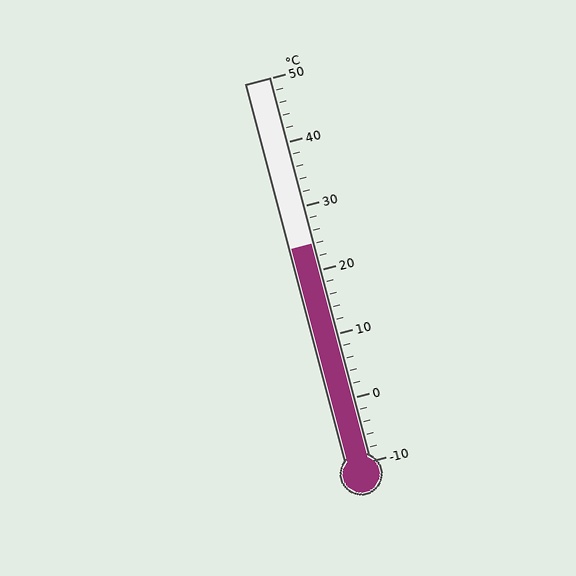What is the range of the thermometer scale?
The thermometer scale ranges from -10°C to 50°C.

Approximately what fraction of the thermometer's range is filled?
The thermometer is filled to approximately 55% of its range.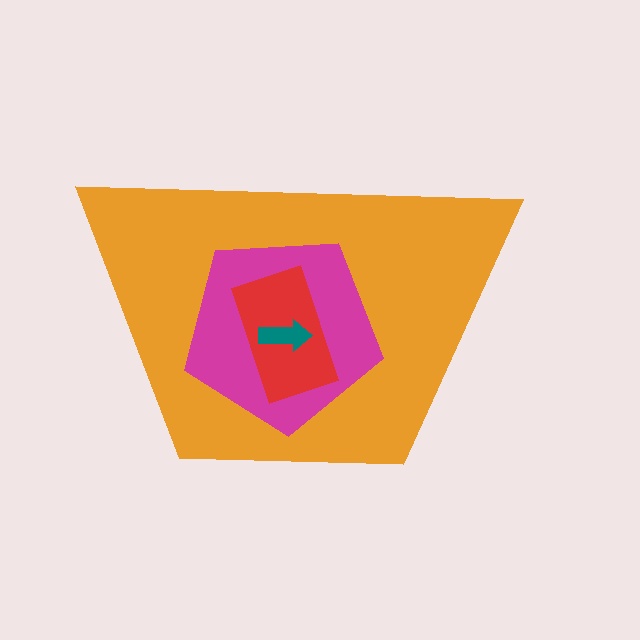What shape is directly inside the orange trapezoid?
The magenta pentagon.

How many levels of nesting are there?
4.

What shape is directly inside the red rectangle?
The teal arrow.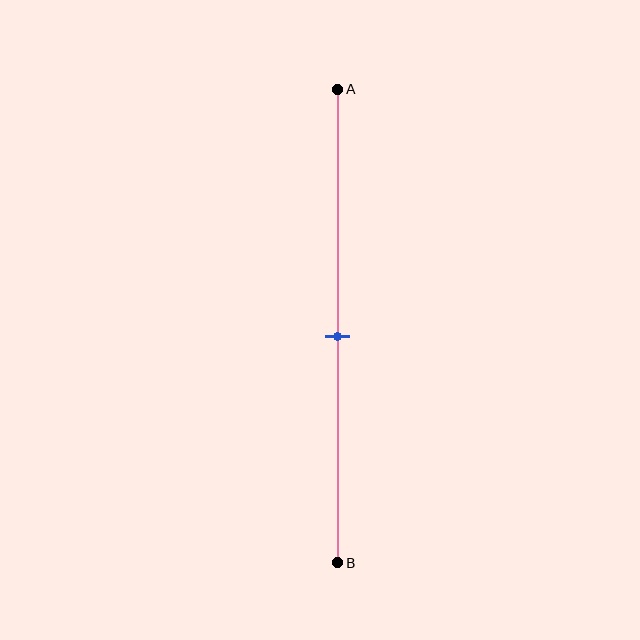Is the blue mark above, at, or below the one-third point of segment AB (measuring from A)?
The blue mark is below the one-third point of segment AB.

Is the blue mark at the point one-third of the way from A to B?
No, the mark is at about 50% from A, not at the 33% one-third point.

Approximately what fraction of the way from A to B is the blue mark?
The blue mark is approximately 50% of the way from A to B.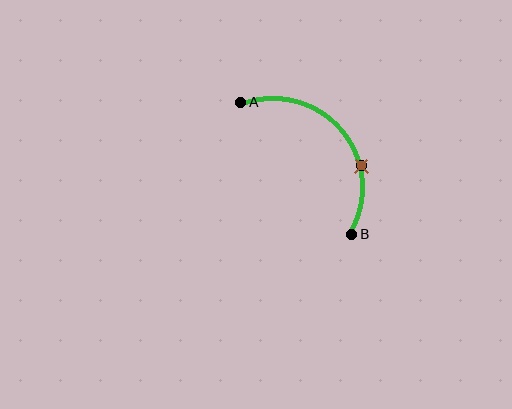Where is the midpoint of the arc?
The arc midpoint is the point on the curve farthest from the straight line joining A and B. It sits above and to the right of that line.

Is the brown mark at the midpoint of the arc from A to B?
No. The brown mark lies on the arc but is closer to endpoint B. The arc midpoint would be at the point on the curve equidistant along the arc from both A and B.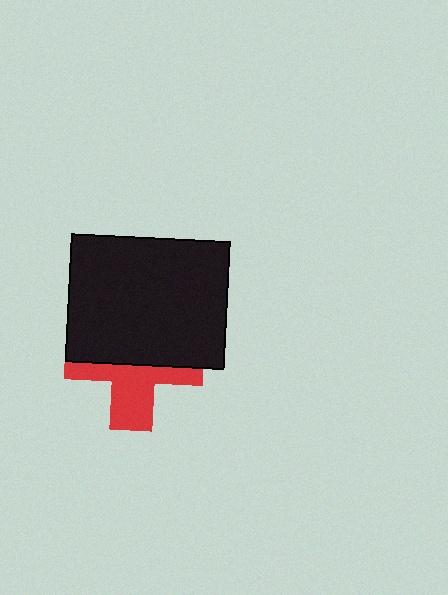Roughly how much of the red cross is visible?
A small part of it is visible (roughly 45%).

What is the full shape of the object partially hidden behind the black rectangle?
The partially hidden object is a red cross.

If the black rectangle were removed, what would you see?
You would see the complete red cross.